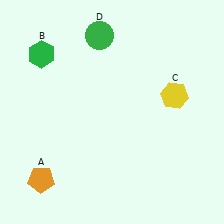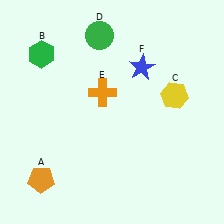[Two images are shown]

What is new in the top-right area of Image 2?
A blue star (F) was added in the top-right area of Image 2.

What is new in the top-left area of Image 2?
An orange cross (E) was added in the top-left area of Image 2.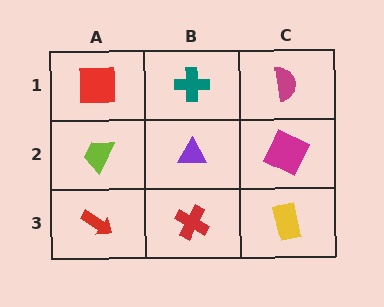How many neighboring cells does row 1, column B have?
3.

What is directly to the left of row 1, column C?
A teal cross.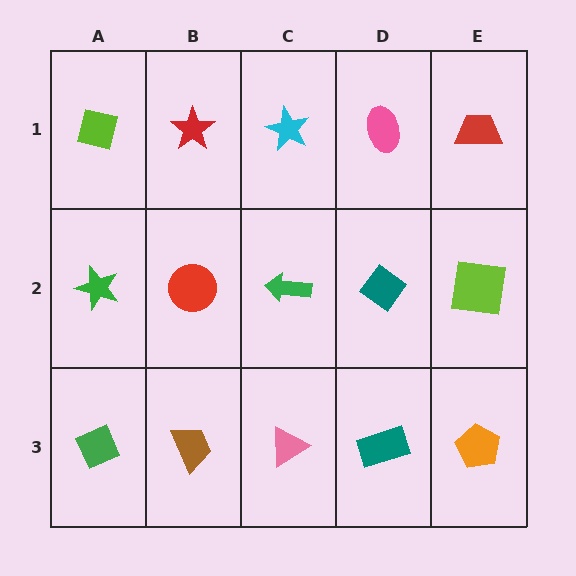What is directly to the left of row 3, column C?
A brown trapezoid.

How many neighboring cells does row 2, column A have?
3.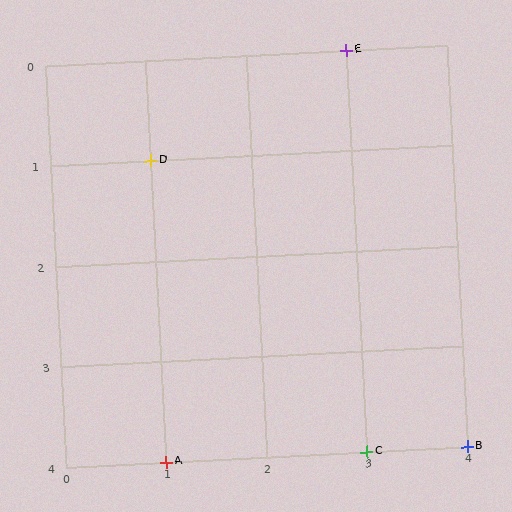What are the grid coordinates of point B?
Point B is at grid coordinates (4, 4).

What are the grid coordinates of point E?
Point E is at grid coordinates (3, 0).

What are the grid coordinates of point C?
Point C is at grid coordinates (3, 4).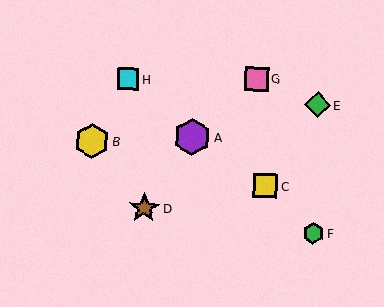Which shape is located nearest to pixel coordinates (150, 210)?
The brown star (labeled D) at (144, 208) is nearest to that location.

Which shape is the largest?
The purple hexagon (labeled A) is the largest.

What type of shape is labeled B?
Shape B is a yellow hexagon.